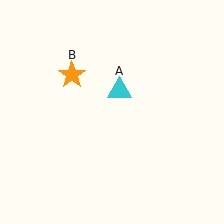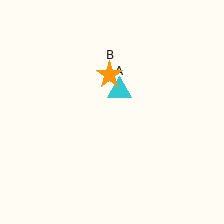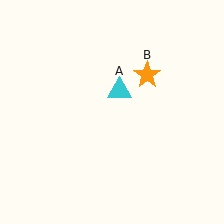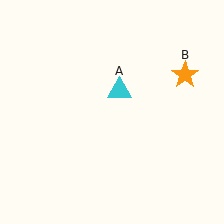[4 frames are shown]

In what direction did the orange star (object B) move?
The orange star (object B) moved right.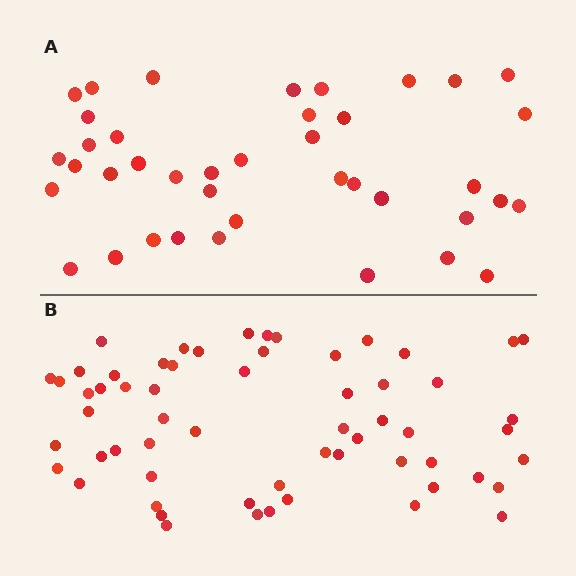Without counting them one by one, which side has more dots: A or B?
Region B (the bottom region) has more dots.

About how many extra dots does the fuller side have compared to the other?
Region B has approximately 20 more dots than region A.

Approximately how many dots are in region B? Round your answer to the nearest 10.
About 60 dots.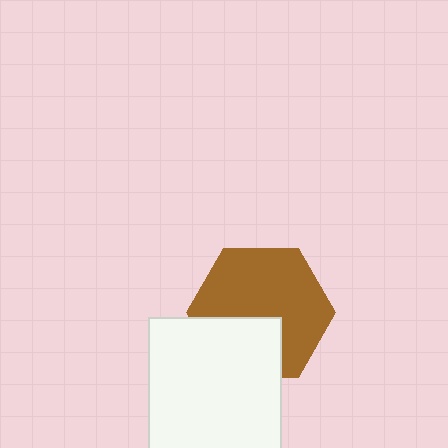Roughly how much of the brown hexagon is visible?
Most of it is visible (roughly 69%).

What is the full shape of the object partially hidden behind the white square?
The partially hidden object is a brown hexagon.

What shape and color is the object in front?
The object in front is a white square.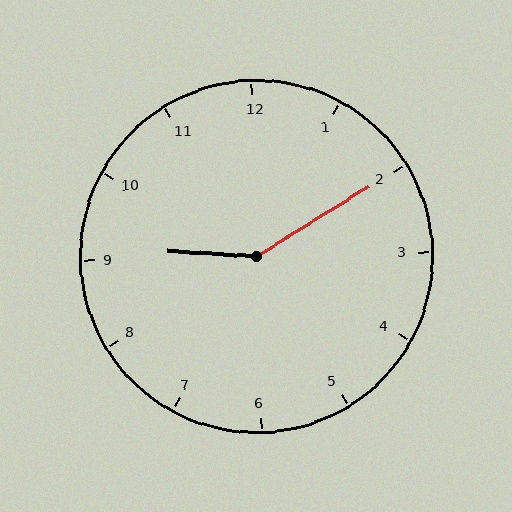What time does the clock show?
9:10.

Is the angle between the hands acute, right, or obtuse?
It is obtuse.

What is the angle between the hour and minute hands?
Approximately 145 degrees.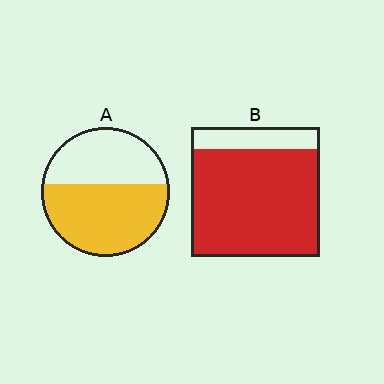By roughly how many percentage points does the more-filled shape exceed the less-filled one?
By roughly 25 percentage points (B over A).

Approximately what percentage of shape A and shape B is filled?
A is approximately 60% and B is approximately 85%.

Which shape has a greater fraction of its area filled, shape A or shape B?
Shape B.